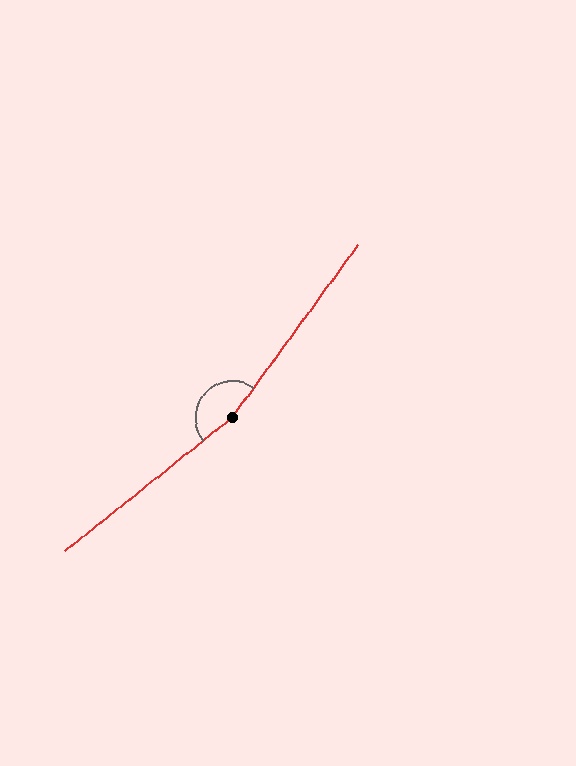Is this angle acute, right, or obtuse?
It is obtuse.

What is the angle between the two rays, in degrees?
Approximately 165 degrees.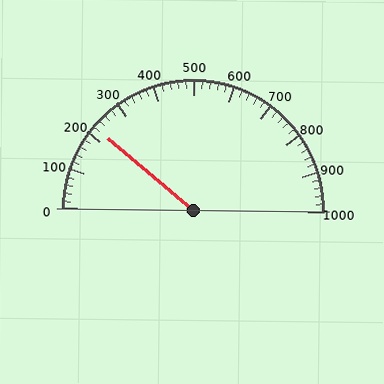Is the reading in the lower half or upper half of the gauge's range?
The reading is in the lower half of the range (0 to 1000).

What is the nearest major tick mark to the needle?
The nearest major tick mark is 200.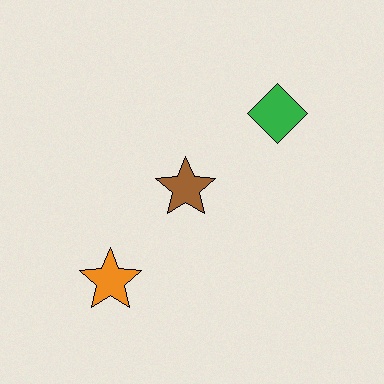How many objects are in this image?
There are 3 objects.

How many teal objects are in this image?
There are no teal objects.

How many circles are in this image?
There are no circles.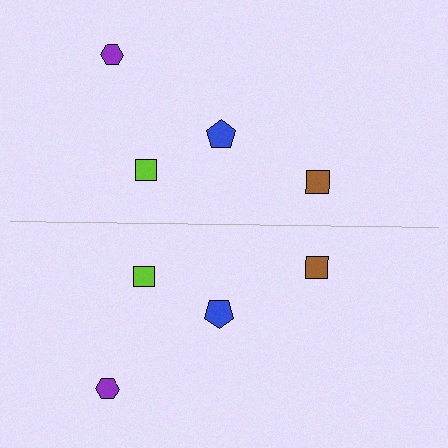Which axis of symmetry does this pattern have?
The pattern has a horizontal axis of symmetry running through the center of the image.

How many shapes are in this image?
There are 8 shapes in this image.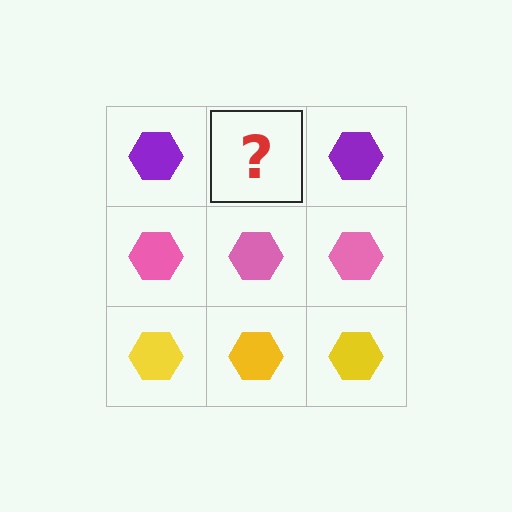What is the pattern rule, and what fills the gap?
The rule is that each row has a consistent color. The gap should be filled with a purple hexagon.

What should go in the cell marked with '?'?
The missing cell should contain a purple hexagon.